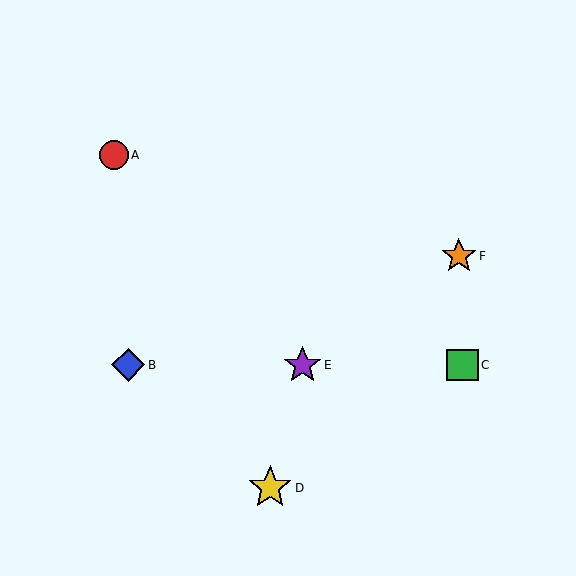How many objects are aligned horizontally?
3 objects (B, C, E) are aligned horizontally.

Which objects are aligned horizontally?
Objects B, C, E are aligned horizontally.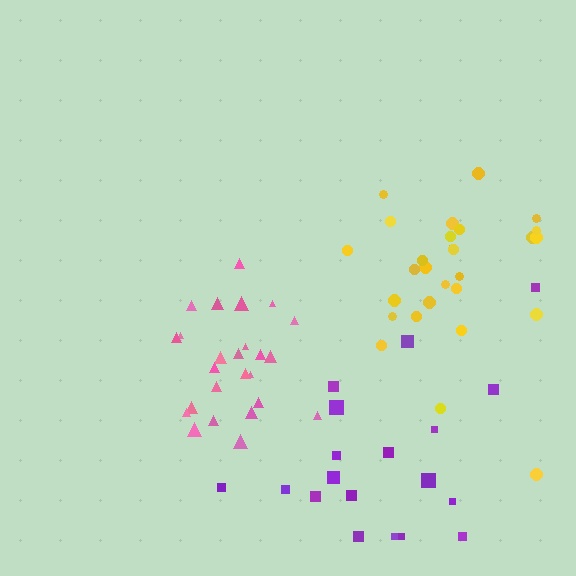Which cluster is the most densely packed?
Pink.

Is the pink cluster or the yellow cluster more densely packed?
Pink.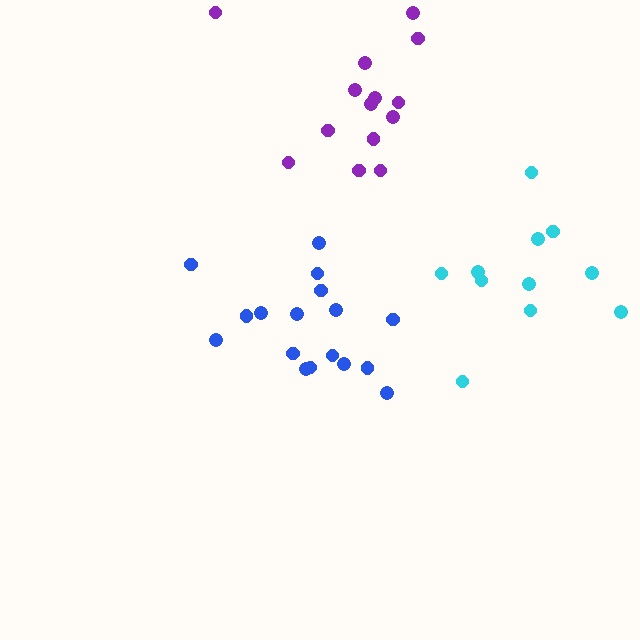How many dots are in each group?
Group 1: 17 dots, Group 2: 14 dots, Group 3: 11 dots (42 total).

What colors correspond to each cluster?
The clusters are colored: blue, purple, cyan.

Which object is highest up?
The purple cluster is topmost.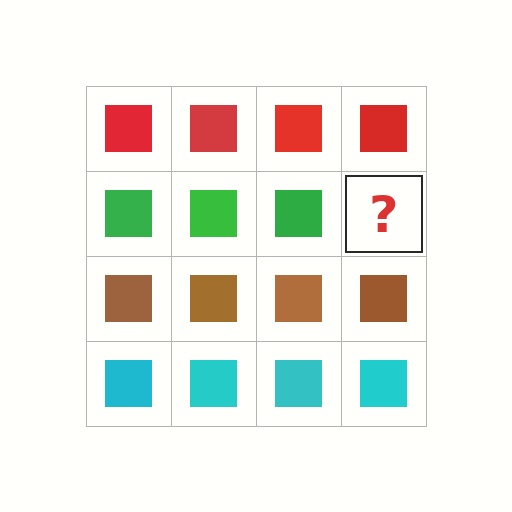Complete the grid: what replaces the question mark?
The question mark should be replaced with a green square.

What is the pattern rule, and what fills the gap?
The rule is that each row has a consistent color. The gap should be filled with a green square.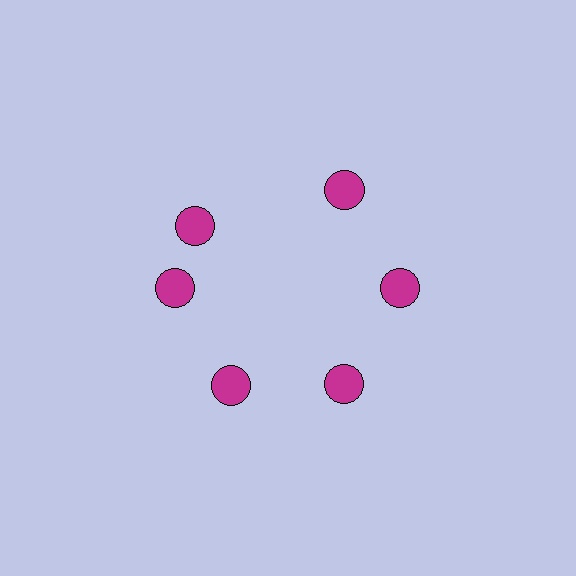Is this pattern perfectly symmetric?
No. The 6 magenta circles are arranged in a ring, but one element near the 11 o'clock position is rotated out of alignment along the ring, breaking the 6-fold rotational symmetry.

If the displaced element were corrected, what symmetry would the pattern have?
It would have 6-fold rotational symmetry — the pattern would map onto itself every 60 degrees.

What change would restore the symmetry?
The symmetry would be restored by rotating it back into even spacing with its neighbors so that all 6 circles sit at equal angles and equal distance from the center.